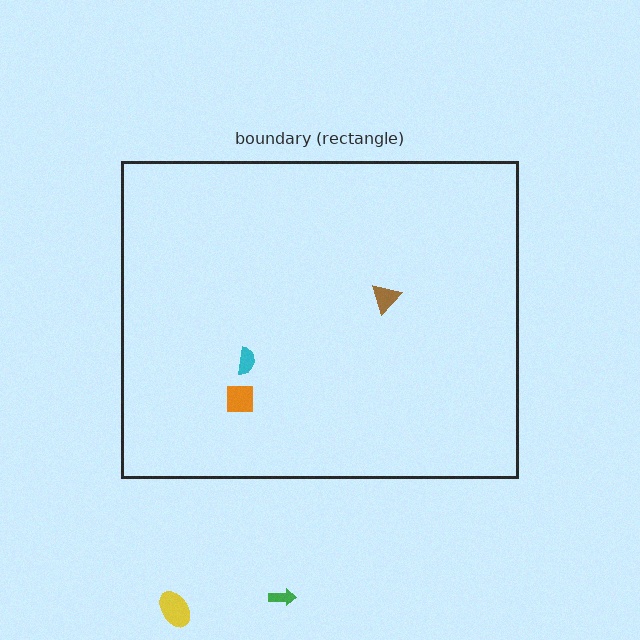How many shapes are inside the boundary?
3 inside, 2 outside.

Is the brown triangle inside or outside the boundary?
Inside.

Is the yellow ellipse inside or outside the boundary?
Outside.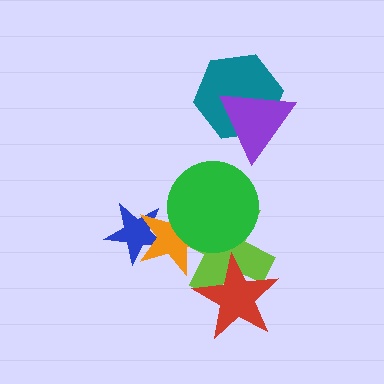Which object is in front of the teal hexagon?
The purple triangle is in front of the teal hexagon.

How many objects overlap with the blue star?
1 object overlaps with the blue star.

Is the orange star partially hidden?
Yes, it is partially covered by another shape.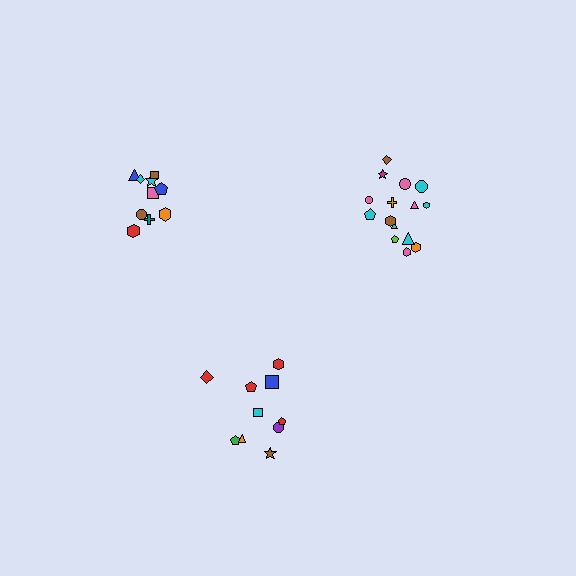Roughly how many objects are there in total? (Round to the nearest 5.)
Roughly 35 objects in total.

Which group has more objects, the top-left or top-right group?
The top-right group.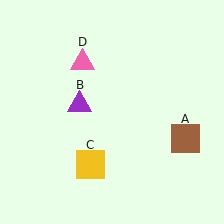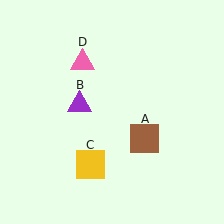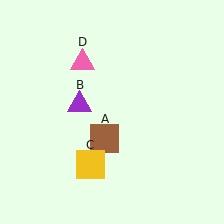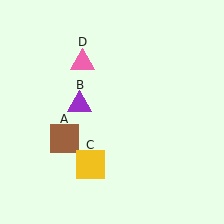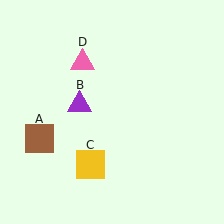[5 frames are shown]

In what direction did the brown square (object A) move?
The brown square (object A) moved left.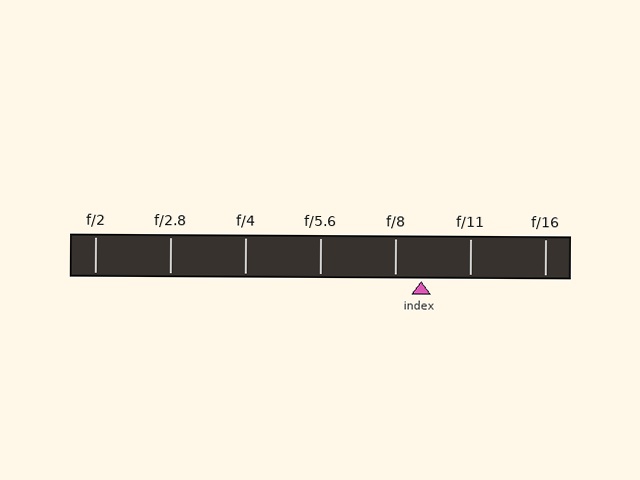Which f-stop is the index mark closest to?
The index mark is closest to f/8.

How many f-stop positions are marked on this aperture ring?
There are 7 f-stop positions marked.